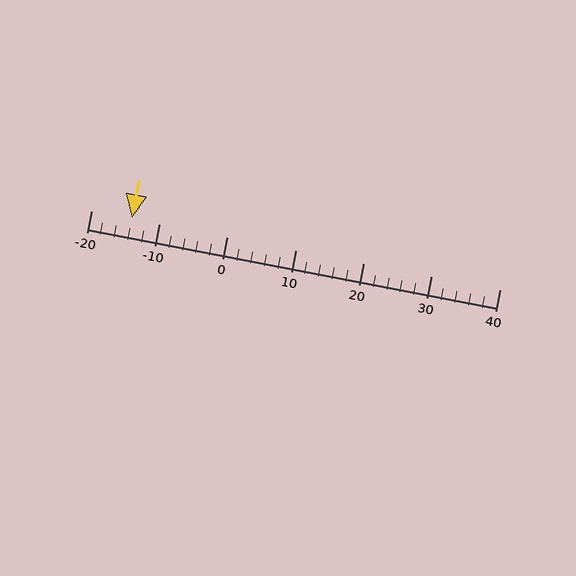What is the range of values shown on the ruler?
The ruler shows values from -20 to 40.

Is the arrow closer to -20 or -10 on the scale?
The arrow is closer to -10.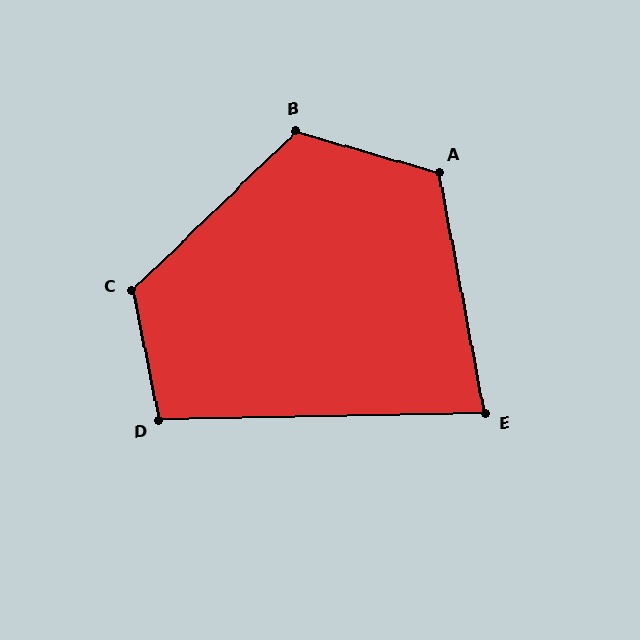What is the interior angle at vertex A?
Approximately 117 degrees (obtuse).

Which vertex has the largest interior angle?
C, at approximately 123 degrees.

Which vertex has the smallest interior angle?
E, at approximately 80 degrees.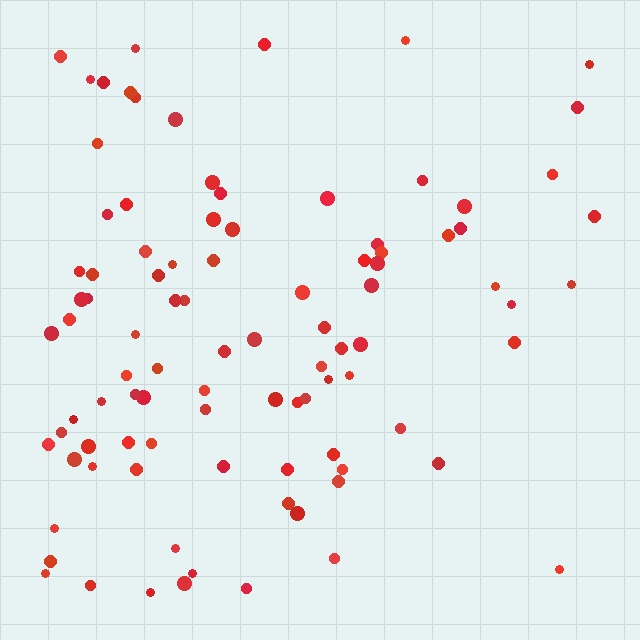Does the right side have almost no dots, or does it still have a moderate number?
Still a moderate number, just noticeably fewer than the left.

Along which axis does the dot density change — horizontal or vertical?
Horizontal.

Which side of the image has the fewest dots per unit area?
The right.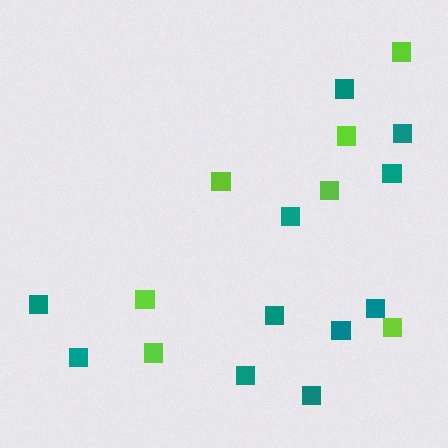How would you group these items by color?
There are 2 groups: one group of teal squares (11) and one group of lime squares (7).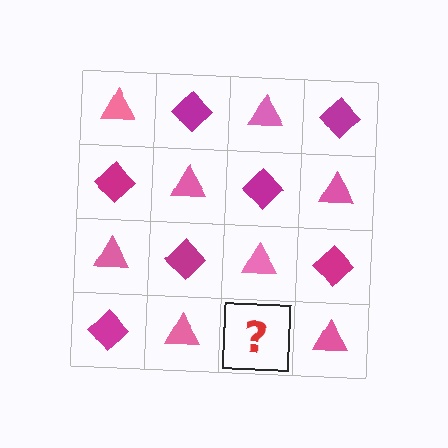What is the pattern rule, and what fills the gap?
The rule is that it alternates pink triangle and magenta diamond in a checkerboard pattern. The gap should be filled with a magenta diamond.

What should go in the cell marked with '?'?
The missing cell should contain a magenta diamond.